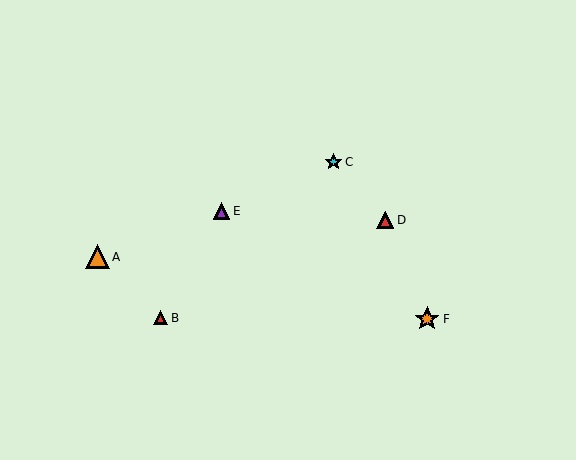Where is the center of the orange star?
The center of the orange star is at (427, 319).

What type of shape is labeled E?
Shape E is a purple triangle.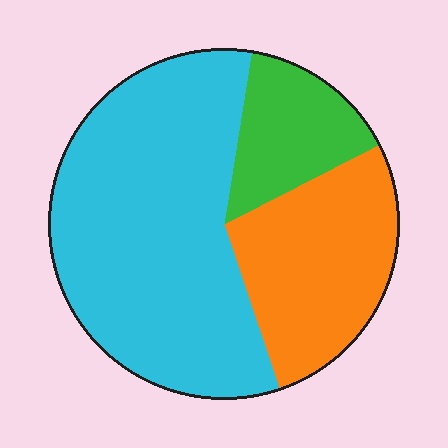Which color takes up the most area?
Cyan, at roughly 60%.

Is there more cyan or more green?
Cyan.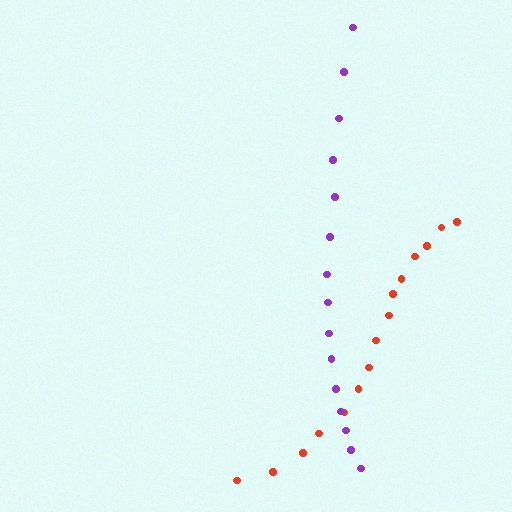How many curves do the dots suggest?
There are 2 distinct paths.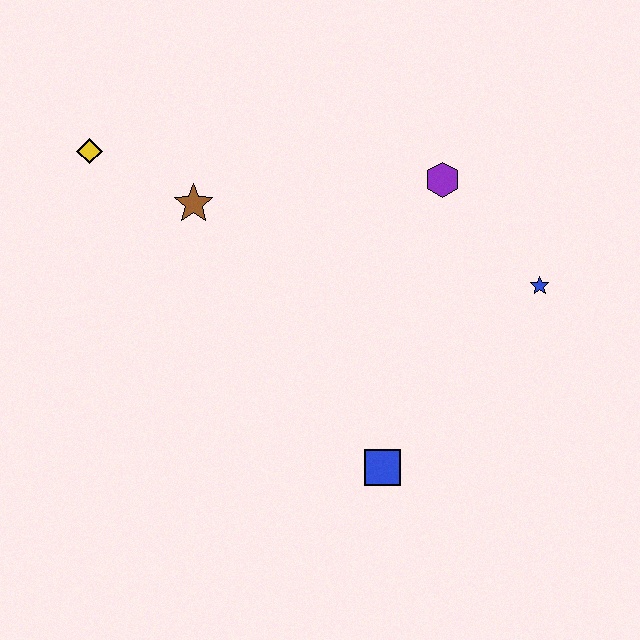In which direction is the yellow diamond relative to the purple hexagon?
The yellow diamond is to the left of the purple hexagon.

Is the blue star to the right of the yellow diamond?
Yes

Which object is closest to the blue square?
The blue star is closest to the blue square.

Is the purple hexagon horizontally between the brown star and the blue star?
Yes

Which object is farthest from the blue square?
The yellow diamond is farthest from the blue square.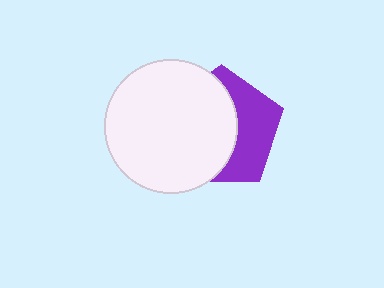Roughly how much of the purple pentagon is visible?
A small part of it is visible (roughly 42%).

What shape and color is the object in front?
The object in front is a white circle.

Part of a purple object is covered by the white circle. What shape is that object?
It is a pentagon.